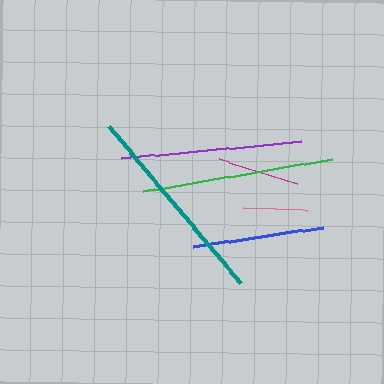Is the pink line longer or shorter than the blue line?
The blue line is longer than the pink line.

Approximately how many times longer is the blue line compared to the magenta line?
The blue line is approximately 1.6 times the length of the magenta line.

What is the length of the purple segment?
The purple segment is approximately 180 pixels long.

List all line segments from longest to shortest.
From longest to shortest: teal, green, purple, blue, magenta, pink.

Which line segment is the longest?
The teal line is the longest at approximately 206 pixels.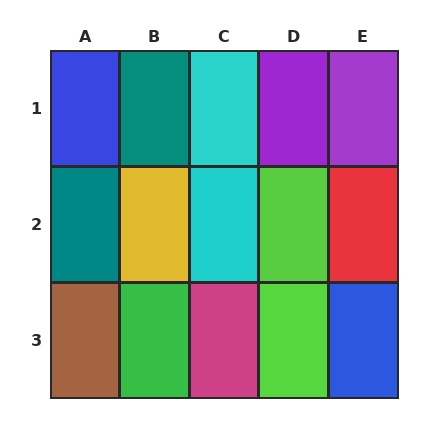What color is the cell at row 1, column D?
Purple.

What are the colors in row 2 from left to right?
Teal, yellow, cyan, lime, red.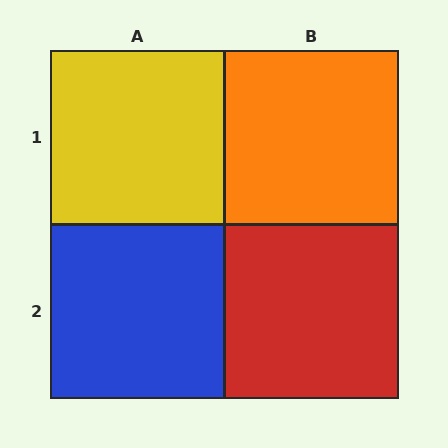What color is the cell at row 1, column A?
Yellow.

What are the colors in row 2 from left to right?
Blue, red.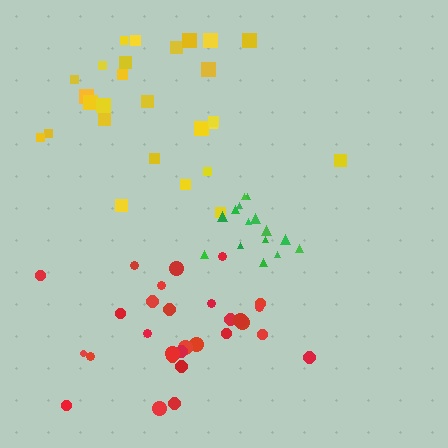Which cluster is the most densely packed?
Green.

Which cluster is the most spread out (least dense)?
Yellow.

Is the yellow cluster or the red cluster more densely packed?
Red.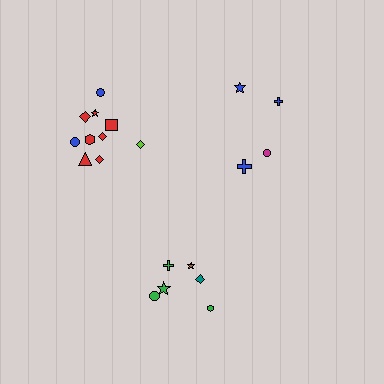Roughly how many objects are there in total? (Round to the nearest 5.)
Roughly 20 objects in total.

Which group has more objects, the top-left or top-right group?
The top-left group.